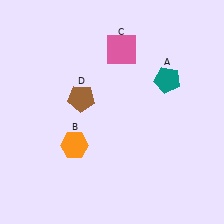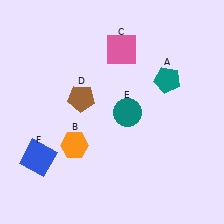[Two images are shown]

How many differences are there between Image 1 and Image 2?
There are 2 differences between the two images.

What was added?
A teal circle (E), a blue square (F) were added in Image 2.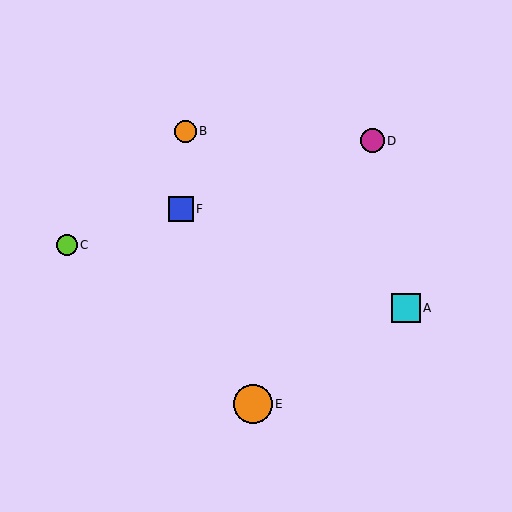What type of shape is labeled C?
Shape C is a lime circle.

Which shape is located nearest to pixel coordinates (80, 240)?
The lime circle (labeled C) at (67, 245) is nearest to that location.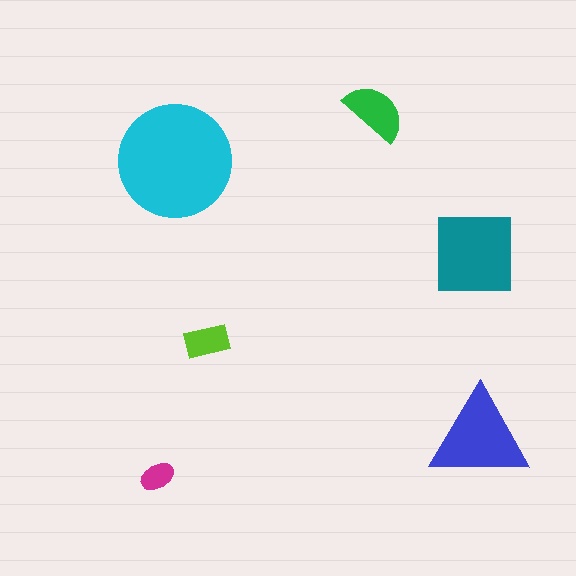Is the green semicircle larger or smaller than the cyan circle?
Smaller.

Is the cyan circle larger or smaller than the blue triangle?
Larger.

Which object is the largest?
The cyan circle.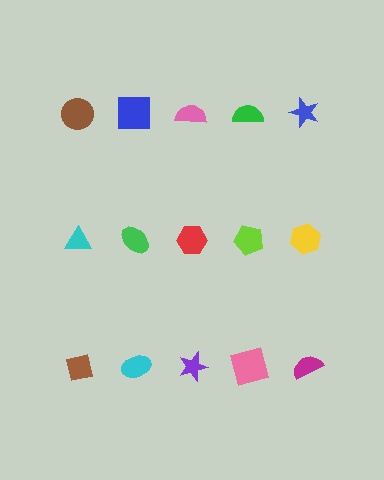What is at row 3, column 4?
A pink square.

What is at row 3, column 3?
A purple star.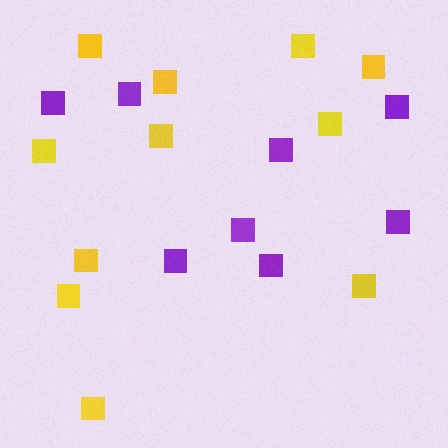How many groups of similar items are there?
There are 2 groups: one group of yellow squares (11) and one group of purple squares (8).